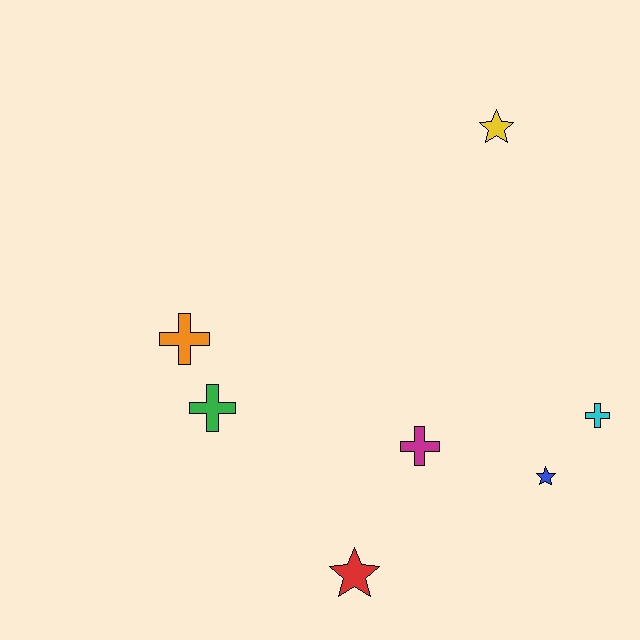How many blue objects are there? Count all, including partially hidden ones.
There is 1 blue object.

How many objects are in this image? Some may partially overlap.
There are 7 objects.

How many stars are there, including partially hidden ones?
There are 3 stars.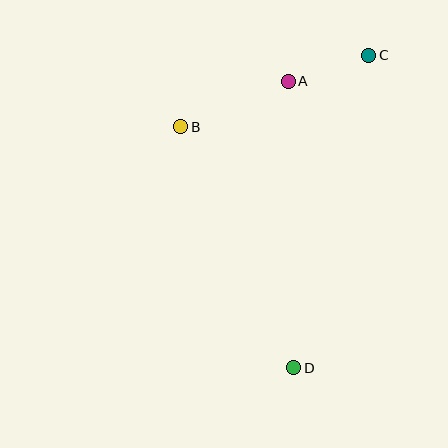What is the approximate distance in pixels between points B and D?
The distance between B and D is approximately 266 pixels.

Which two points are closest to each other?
Points A and C are closest to each other.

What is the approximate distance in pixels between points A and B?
The distance between A and B is approximately 116 pixels.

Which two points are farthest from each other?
Points C and D are farthest from each other.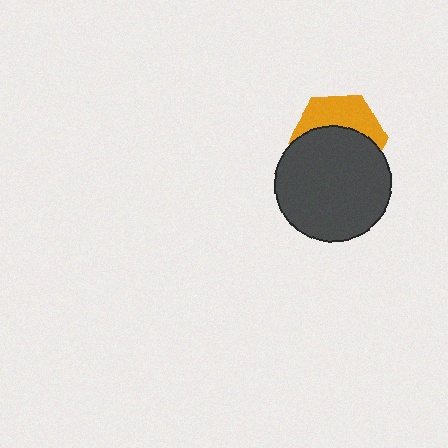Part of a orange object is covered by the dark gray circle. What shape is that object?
It is a hexagon.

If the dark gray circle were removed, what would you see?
You would see the complete orange hexagon.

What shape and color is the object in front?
The object in front is a dark gray circle.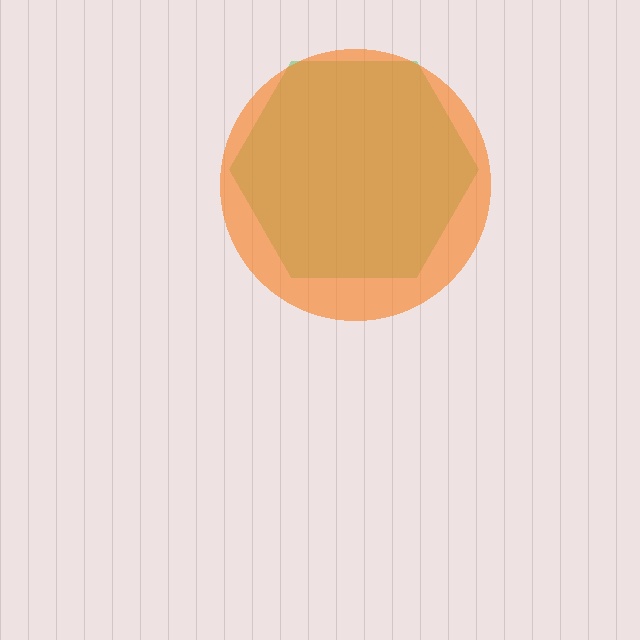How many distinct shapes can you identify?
There are 2 distinct shapes: a green hexagon, an orange circle.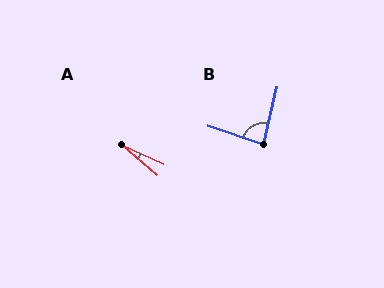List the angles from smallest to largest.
A (16°), B (85°).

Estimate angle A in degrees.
Approximately 16 degrees.